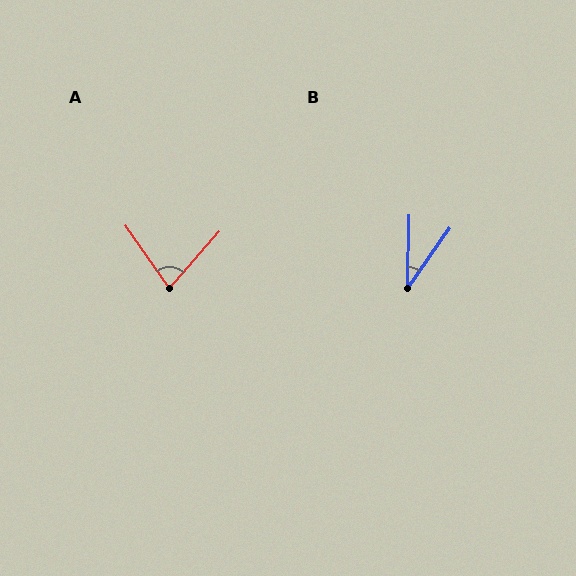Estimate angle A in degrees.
Approximately 76 degrees.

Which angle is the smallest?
B, at approximately 34 degrees.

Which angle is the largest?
A, at approximately 76 degrees.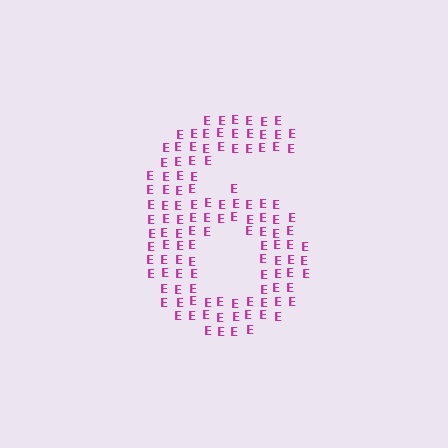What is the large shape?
The large shape is the digit 6.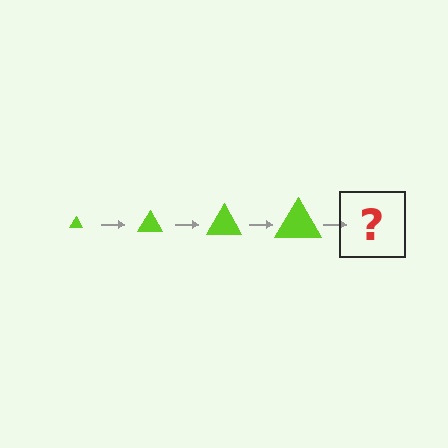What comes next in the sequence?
The next element should be a lime triangle, larger than the previous one.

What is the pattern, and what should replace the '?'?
The pattern is that the triangle gets progressively larger each step. The '?' should be a lime triangle, larger than the previous one.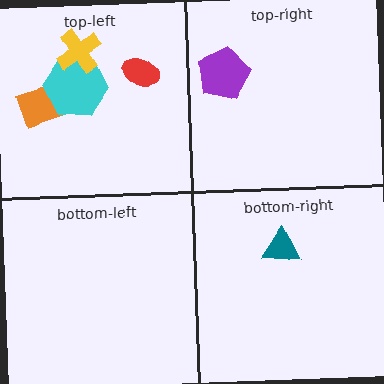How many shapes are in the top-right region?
1.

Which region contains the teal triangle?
The bottom-right region.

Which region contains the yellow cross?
The top-left region.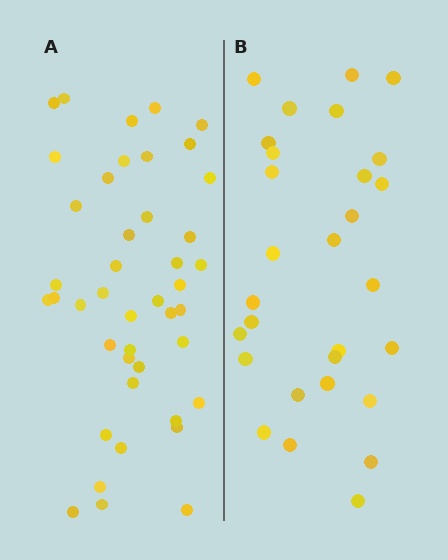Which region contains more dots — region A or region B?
Region A (the left region) has more dots.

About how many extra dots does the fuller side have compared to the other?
Region A has approximately 15 more dots than region B.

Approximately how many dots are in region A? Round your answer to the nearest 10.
About 40 dots. (The exact count is 43, which rounds to 40.)